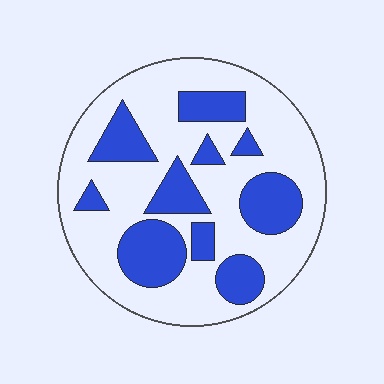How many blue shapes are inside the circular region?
10.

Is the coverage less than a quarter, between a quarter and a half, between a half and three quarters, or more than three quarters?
Between a quarter and a half.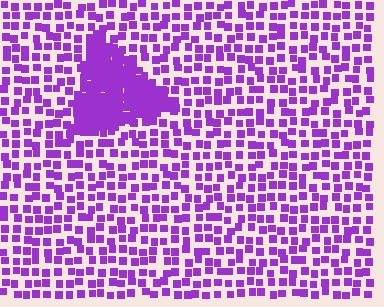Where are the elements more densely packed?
The elements are more densely packed inside the triangle boundary.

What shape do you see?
I see a triangle.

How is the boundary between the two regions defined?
The boundary is defined by a change in element density (approximately 3.0x ratio). All elements are the same color, size, and shape.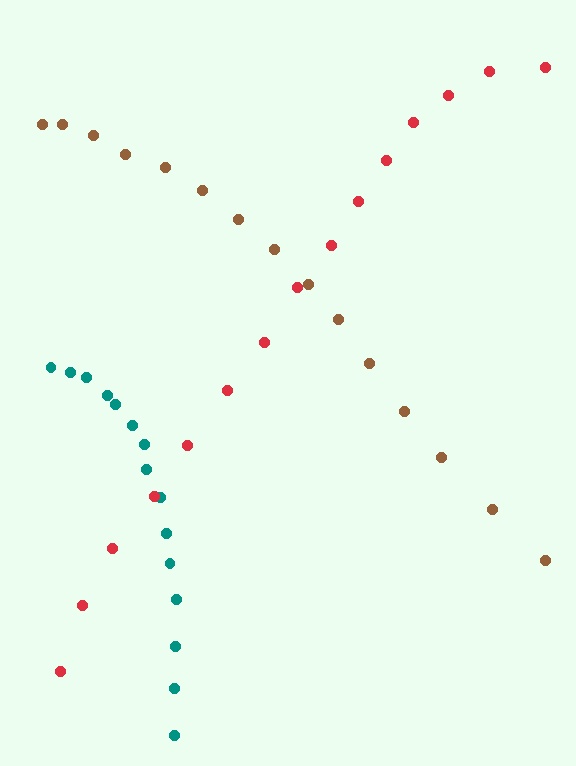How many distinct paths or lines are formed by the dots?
There are 3 distinct paths.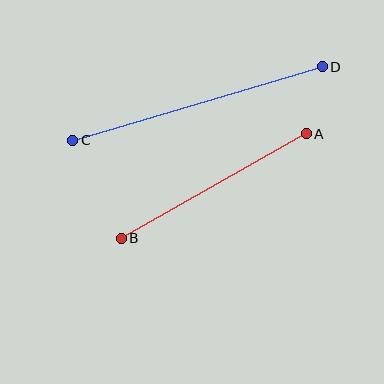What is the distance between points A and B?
The distance is approximately 213 pixels.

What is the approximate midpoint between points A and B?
The midpoint is at approximately (214, 186) pixels.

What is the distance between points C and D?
The distance is approximately 260 pixels.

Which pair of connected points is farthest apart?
Points C and D are farthest apart.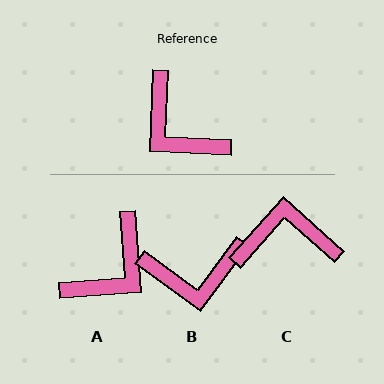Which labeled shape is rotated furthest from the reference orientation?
C, about 129 degrees away.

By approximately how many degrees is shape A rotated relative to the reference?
Approximately 97 degrees counter-clockwise.